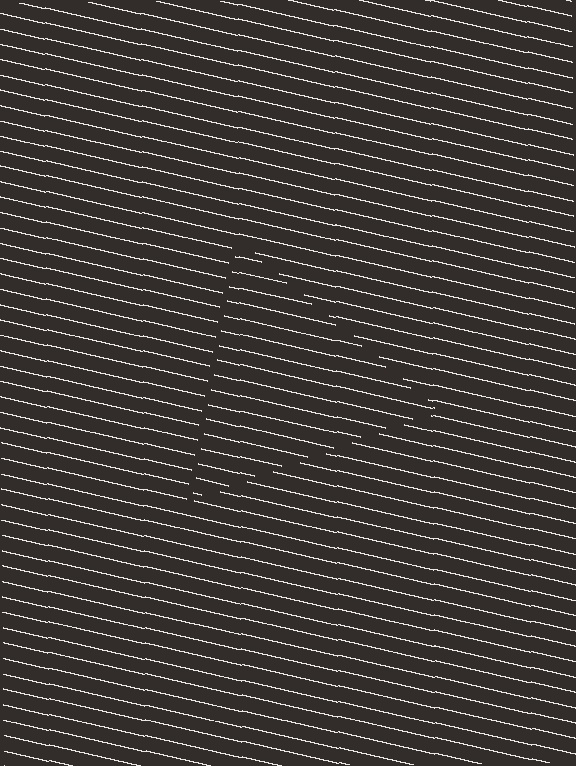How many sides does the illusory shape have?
3 sides — the line-ends trace a triangle.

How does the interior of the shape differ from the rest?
The interior of the shape contains the same grating, shifted by half a period — the contour is defined by the phase discontinuity where line-ends from the inner and outer gratings abut.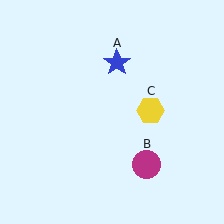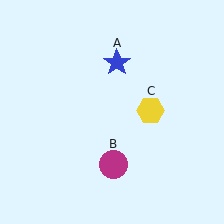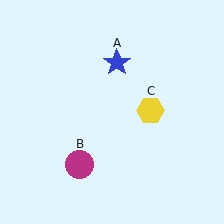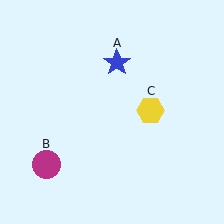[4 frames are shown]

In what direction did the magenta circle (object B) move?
The magenta circle (object B) moved left.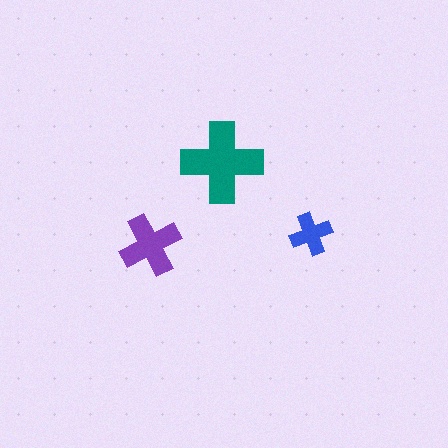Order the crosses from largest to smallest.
the teal one, the purple one, the blue one.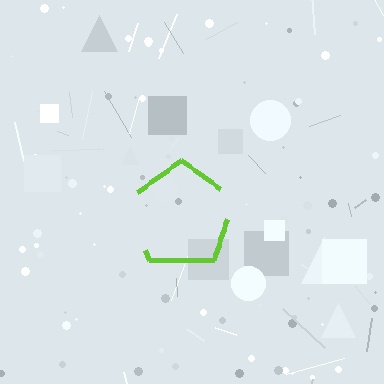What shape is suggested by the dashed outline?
The dashed outline suggests a pentagon.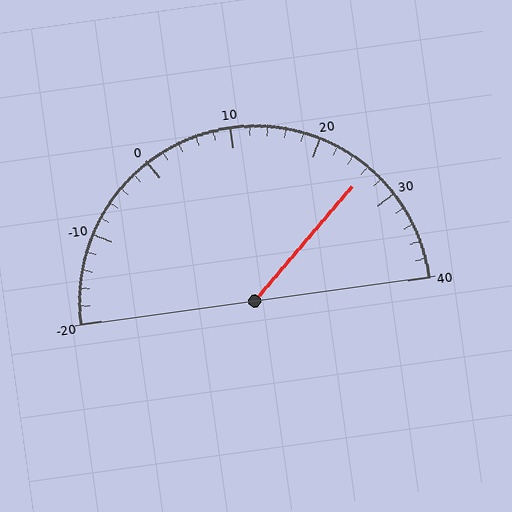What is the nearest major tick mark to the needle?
The nearest major tick mark is 30.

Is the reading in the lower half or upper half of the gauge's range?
The reading is in the upper half of the range (-20 to 40).